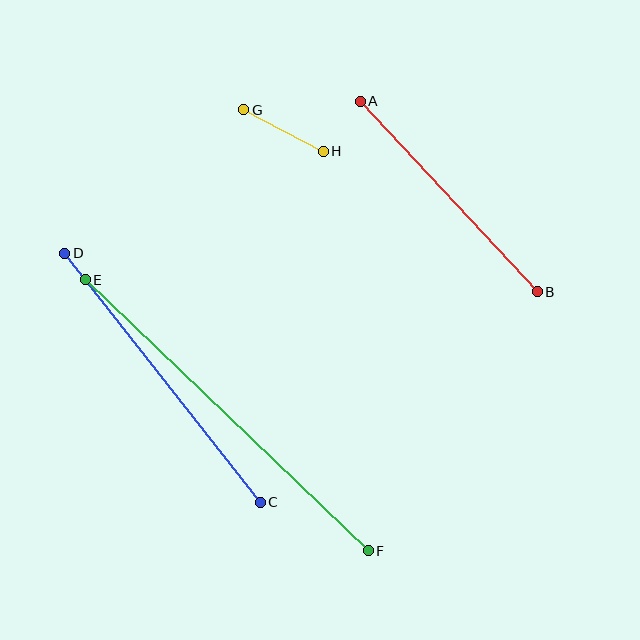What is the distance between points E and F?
The distance is approximately 392 pixels.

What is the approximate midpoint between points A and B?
The midpoint is at approximately (449, 196) pixels.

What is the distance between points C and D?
The distance is approximately 316 pixels.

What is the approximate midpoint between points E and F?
The midpoint is at approximately (227, 415) pixels.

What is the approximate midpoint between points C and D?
The midpoint is at approximately (163, 378) pixels.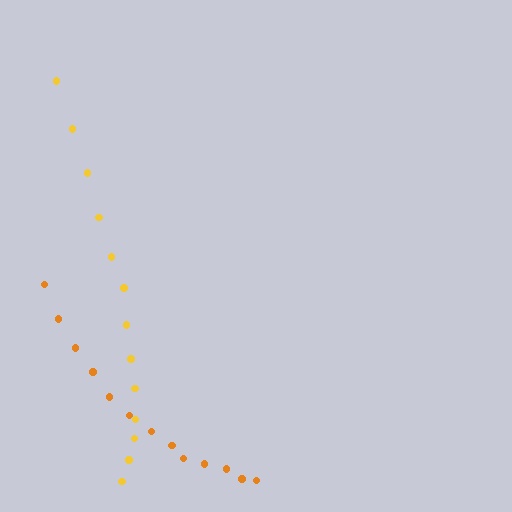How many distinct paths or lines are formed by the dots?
There are 2 distinct paths.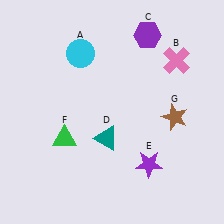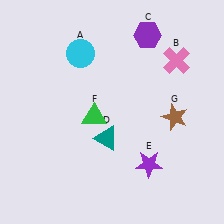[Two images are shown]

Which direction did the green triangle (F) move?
The green triangle (F) moved right.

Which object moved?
The green triangle (F) moved right.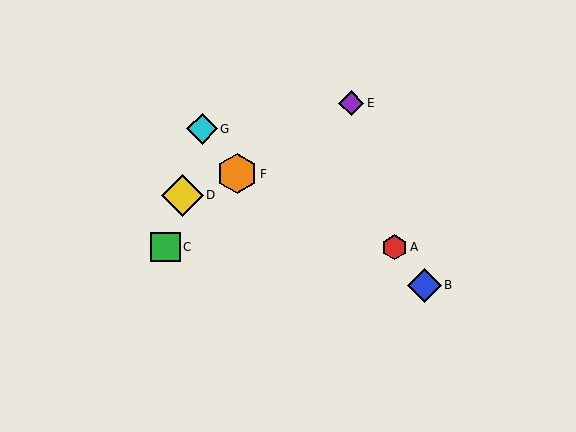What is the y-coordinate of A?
Object A is at y≈247.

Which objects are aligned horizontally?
Objects A, C are aligned horizontally.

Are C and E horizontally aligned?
No, C is at y≈247 and E is at y≈103.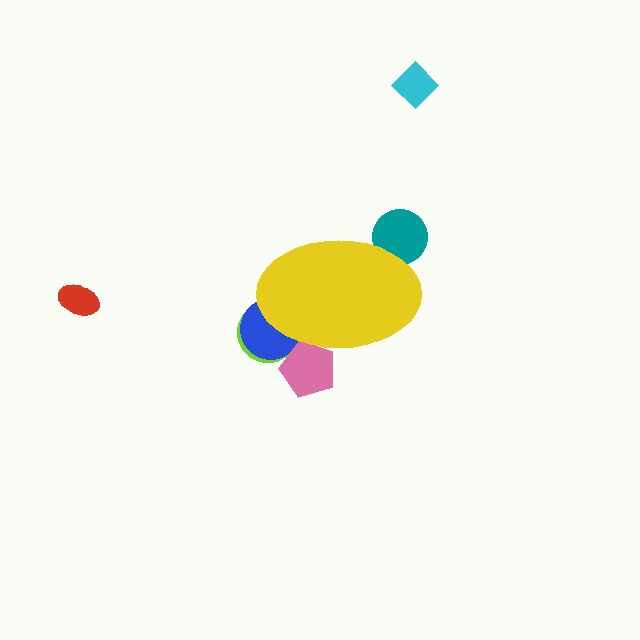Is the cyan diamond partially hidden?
No, the cyan diamond is fully visible.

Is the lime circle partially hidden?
Yes, the lime circle is partially hidden behind the yellow ellipse.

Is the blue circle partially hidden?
Yes, the blue circle is partially hidden behind the yellow ellipse.